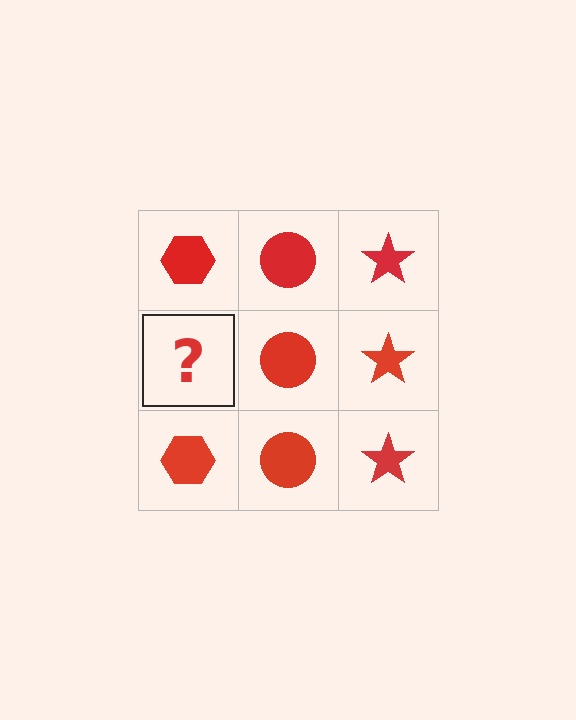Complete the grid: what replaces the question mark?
The question mark should be replaced with a red hexagon.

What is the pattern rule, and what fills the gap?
The rule is that each column has a consistent shape. The gap should be filled with a red hexagon.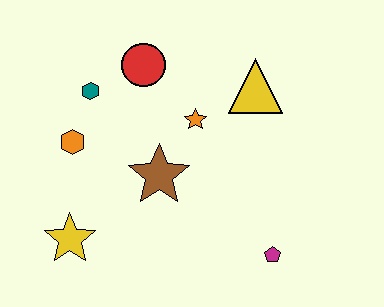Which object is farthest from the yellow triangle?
The yellow star is farthest from the yellow triangle.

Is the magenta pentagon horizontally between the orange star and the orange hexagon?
No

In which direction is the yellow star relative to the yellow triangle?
The yellow star is to the left of the yellow triangle.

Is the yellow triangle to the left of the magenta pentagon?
Yes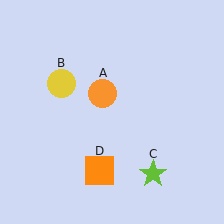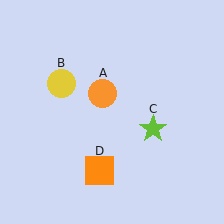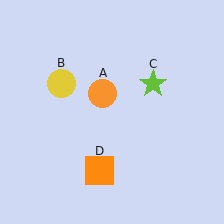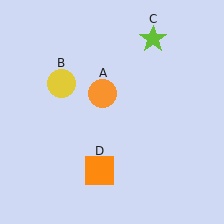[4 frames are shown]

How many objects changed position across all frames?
1 object changed position: lime star (object C).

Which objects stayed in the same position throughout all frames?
Orange circle (object A) and yellow circle (object B) and orange square (object D) remained stationary.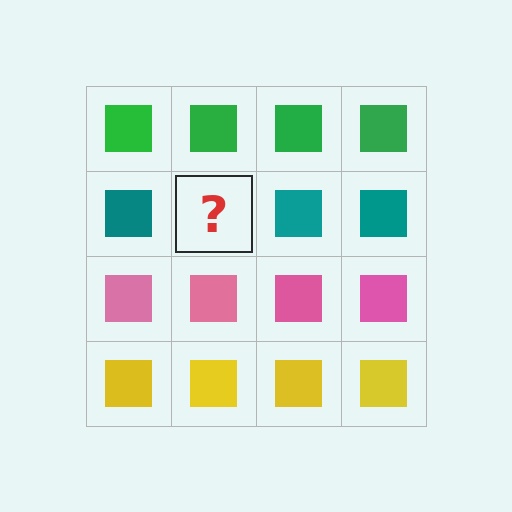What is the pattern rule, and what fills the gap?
The rule is that each row has a consistent color. The gap should be filled with a teal square.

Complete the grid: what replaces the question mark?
The question mark should be replaced with a teal square.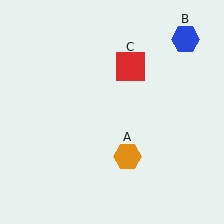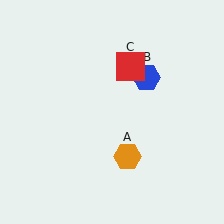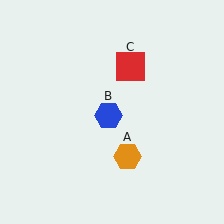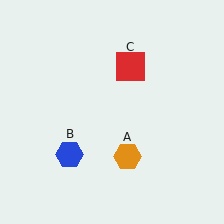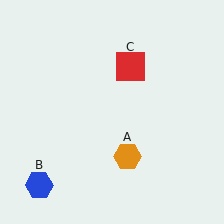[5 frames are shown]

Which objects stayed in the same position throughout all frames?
Orange hexagon (object A) and red square (object C) remained stationary.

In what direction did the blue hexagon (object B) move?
The blue hexagon (object B) moved down and to the left.